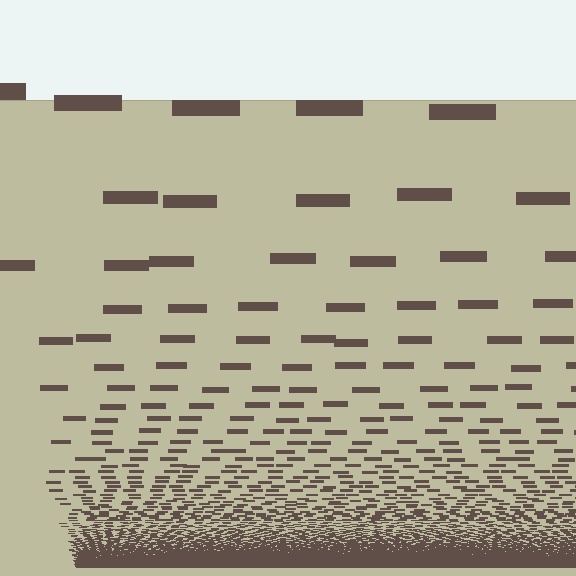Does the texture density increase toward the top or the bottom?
Density increases toward the bottom.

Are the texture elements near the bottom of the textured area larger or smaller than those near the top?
Smaller. The gradient is inverted — elements near the bottom are smaller and denser.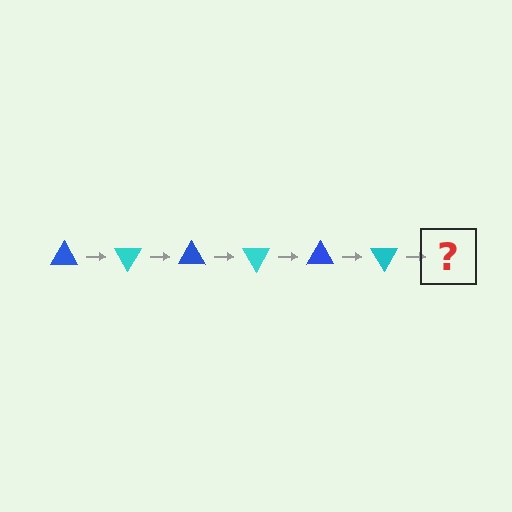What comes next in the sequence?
The next element should be a blue triangle, rotated 360 degrees from the start.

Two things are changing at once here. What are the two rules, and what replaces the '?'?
The two rules are that it rotates 60 degrees each step and the color cycles through blue and cyan. The '?' should be a blue triangle, rotated 360 degrees from the start.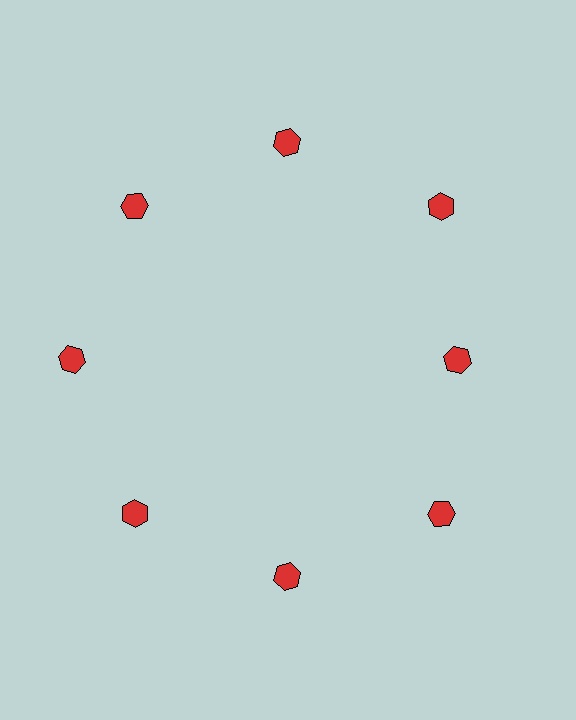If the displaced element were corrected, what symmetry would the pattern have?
It would have 8-fold rotational symmetry — the pattern would map onto itself every 45 degrees.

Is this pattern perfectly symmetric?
No. The 8 red hexagons are arranged in a ring, but one element near the 3 o'clock position is pulled inward toward the center, breaking the 8-fold rotational symmetry.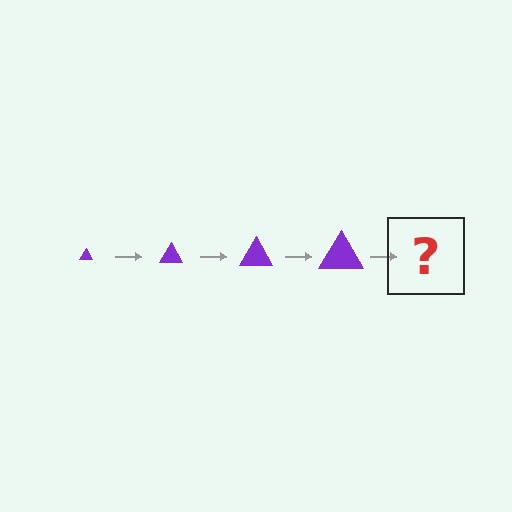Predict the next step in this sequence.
The next step is a purple triangle, larger than the previous one.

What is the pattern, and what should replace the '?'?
The pattern is that the triangle gets progressively larger each step. The '?' should be a purple triangle, larger than the previous one.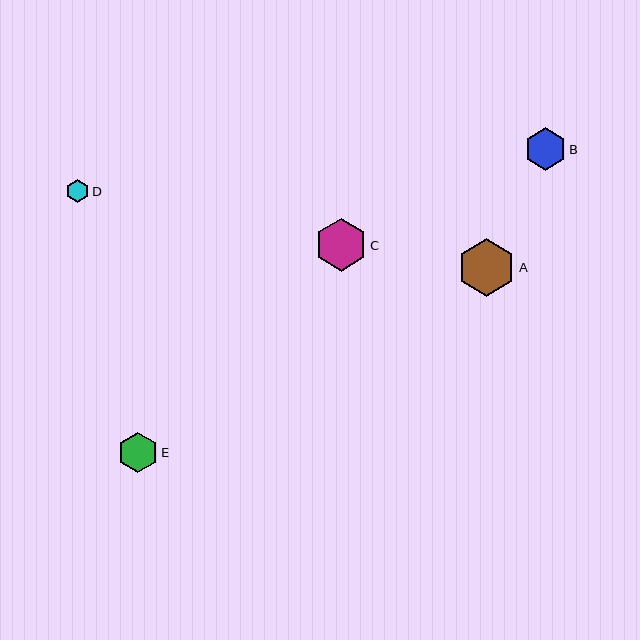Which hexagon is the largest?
Hexagon A is the largest with a size of approximately 57 pixels.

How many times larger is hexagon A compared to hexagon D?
Hexagon A is approximately 2.5 times the size of hexagon D.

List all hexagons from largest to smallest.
From largest to smallest: A, C, B, E, D.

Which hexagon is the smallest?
Hexagon D is the smallest with a size of approximately 23 pixels.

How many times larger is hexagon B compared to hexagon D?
Hexagon B is approximately 1.8 times the size of hexagon D.